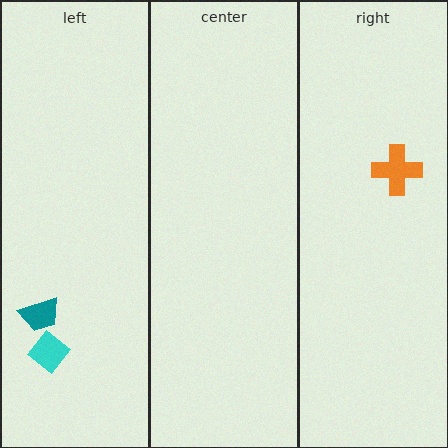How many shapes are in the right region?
1.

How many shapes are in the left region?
2.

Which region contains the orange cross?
The right region.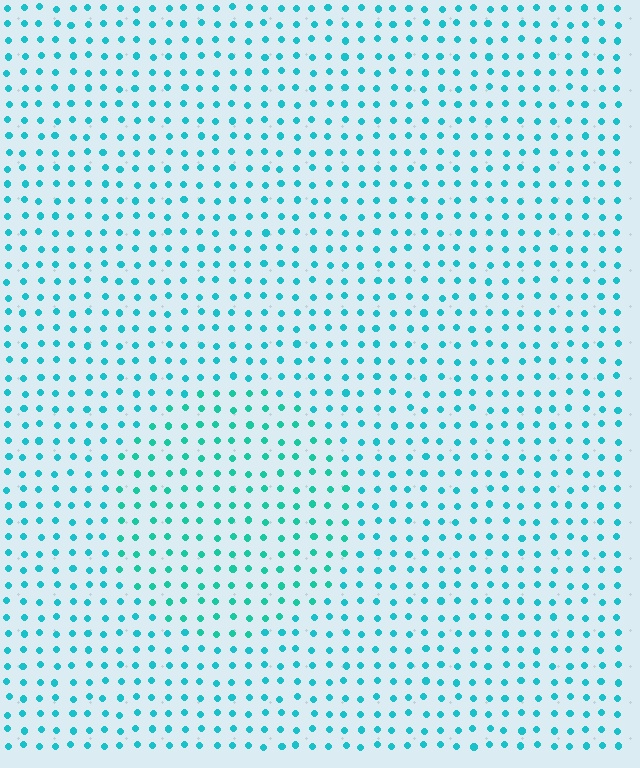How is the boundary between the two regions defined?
The boundary is defined purely by a slight shift in hue (about 17 degrees). Spacing, size, and orientation are identical on both sides.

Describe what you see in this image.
The image is filled with small cyan elements in a uniform arrangement. A circle-shaped region is visible where the elements are tinted to a slightly different hue, forming a subtle color boundary.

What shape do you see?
I see a circle.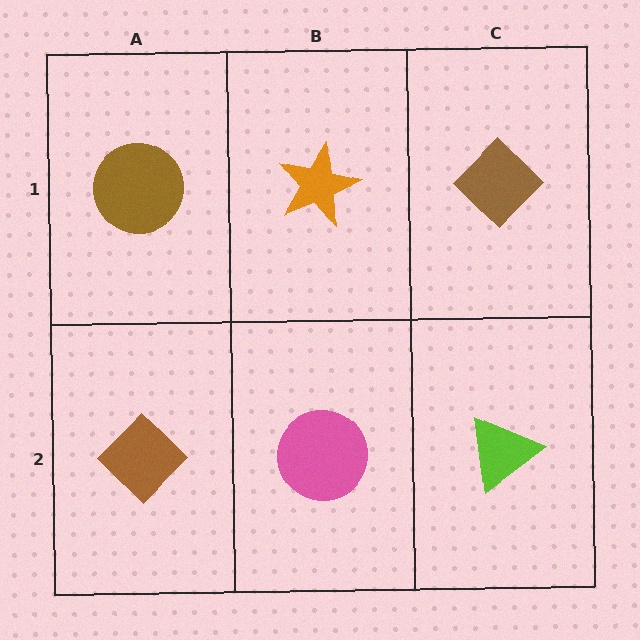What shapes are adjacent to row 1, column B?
A pink circle (row 2, column B), a brown circle (row 1, column A), a brown diamond (row 1, column C).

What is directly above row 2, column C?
A brown diamond.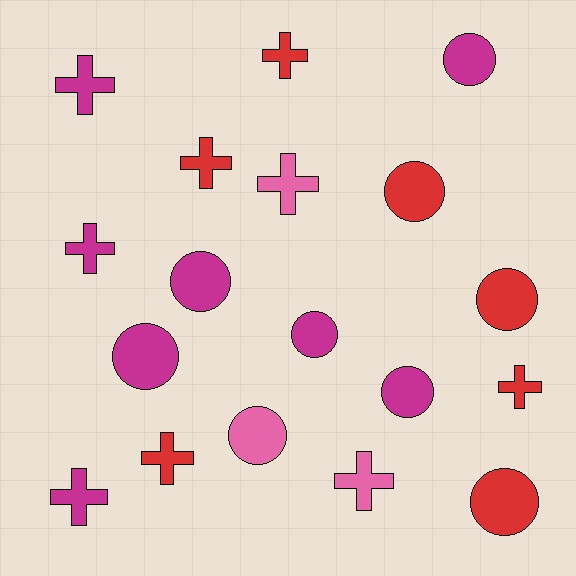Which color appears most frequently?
Magenta, with 8 objects.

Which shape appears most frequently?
Cross, with 9 objects.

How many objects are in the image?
There are 18 objects.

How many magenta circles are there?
There are 5 magenta circles.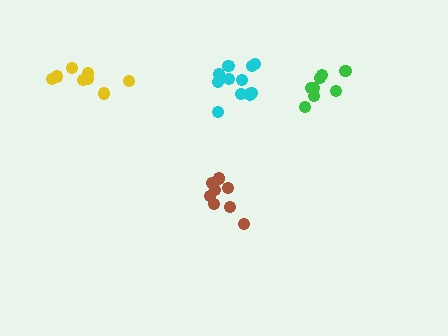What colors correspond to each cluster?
The clusters are colored: cyan, brown, yellow, green.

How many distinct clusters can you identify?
There are 4 distinct clusters.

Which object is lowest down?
The brown cluster is bottommost.